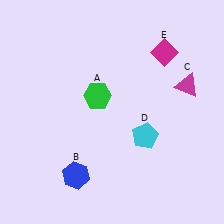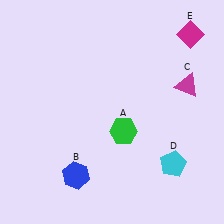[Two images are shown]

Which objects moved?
The objects that moved are: the green hexagon (A), the cyan pentagon (D), the magenta diamond (E).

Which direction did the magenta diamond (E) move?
The magenta diamond (E) moved right.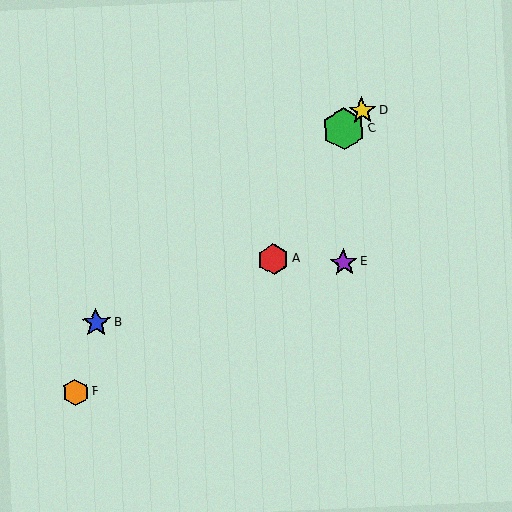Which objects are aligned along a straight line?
Objects C, D, F are aligned along a straight line.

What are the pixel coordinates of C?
Object C is at (344, 129).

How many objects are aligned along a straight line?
3 objects (C, D, F) are aligned along a straight line.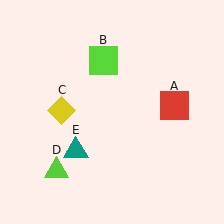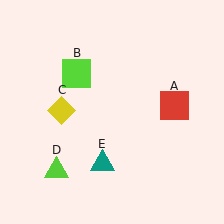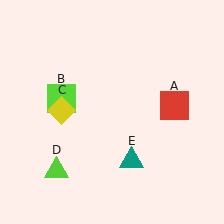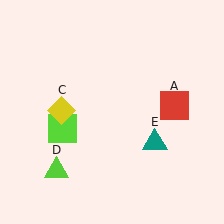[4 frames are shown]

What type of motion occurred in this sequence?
The lime square (object B), teal triangle (object E) rotated counterclockwise around the center of the scene.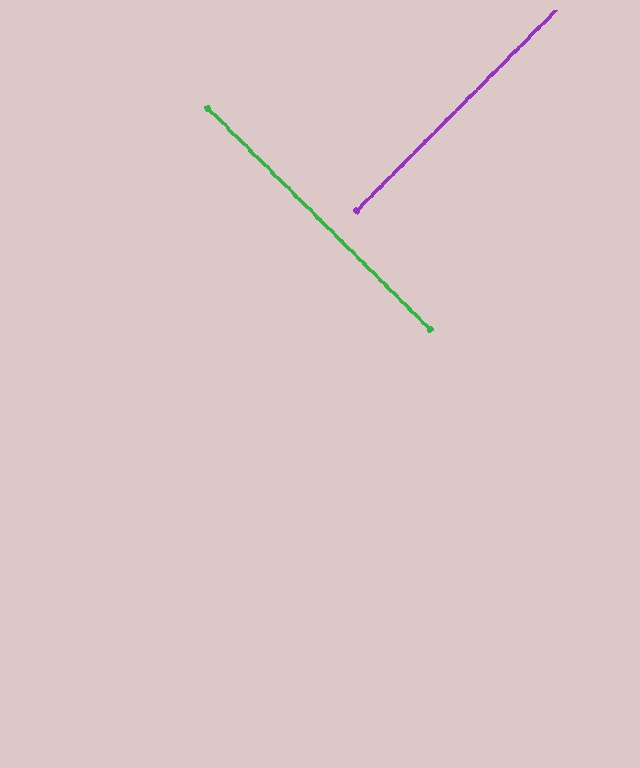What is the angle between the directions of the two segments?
Approximately 90 degrees.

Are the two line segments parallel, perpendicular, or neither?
Perpendicular — they meet at approximately 90°.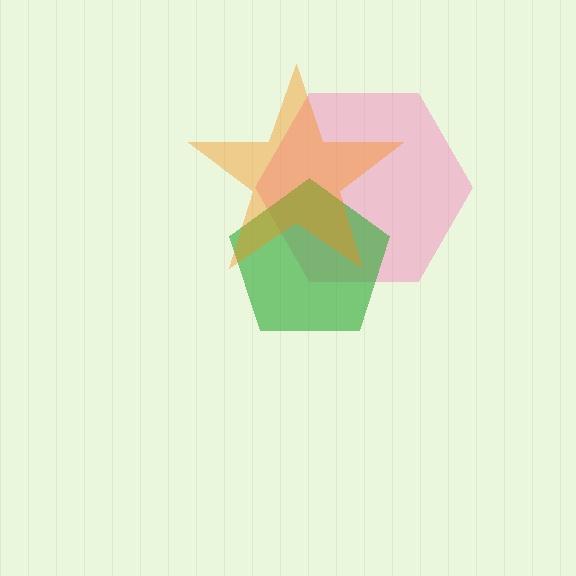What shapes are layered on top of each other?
The layered shapes are: a pink hexagon, a green pentagon, an orange star.